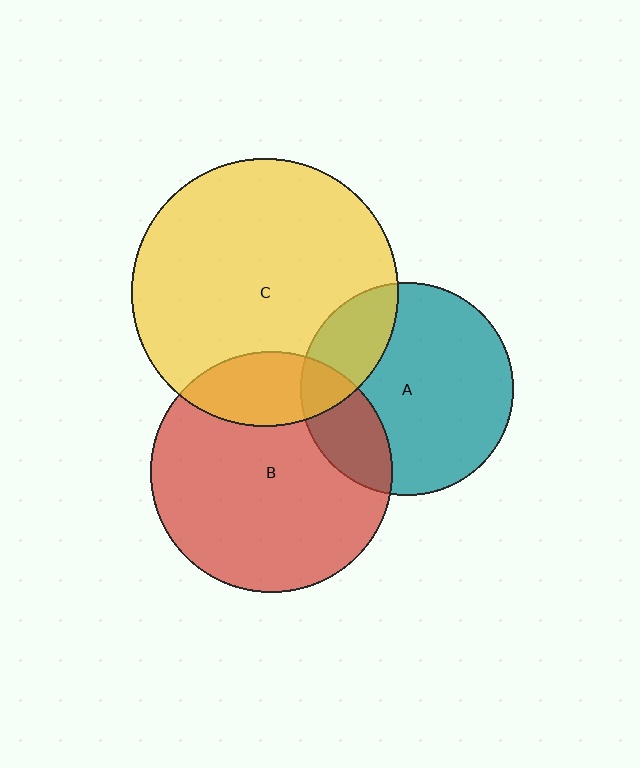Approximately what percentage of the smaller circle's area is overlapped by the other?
Approximately 20%.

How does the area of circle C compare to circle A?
Approximately 1.6 times.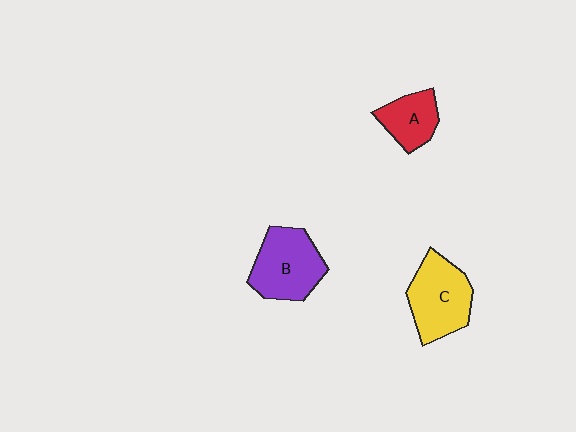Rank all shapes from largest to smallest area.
From largest to smallest: B (purple), C (yellow), A (red).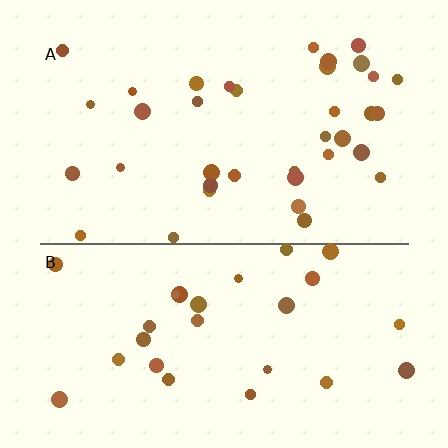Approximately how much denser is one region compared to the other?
Approximately 1.3× — region A over region B.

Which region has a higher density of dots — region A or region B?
A (the top).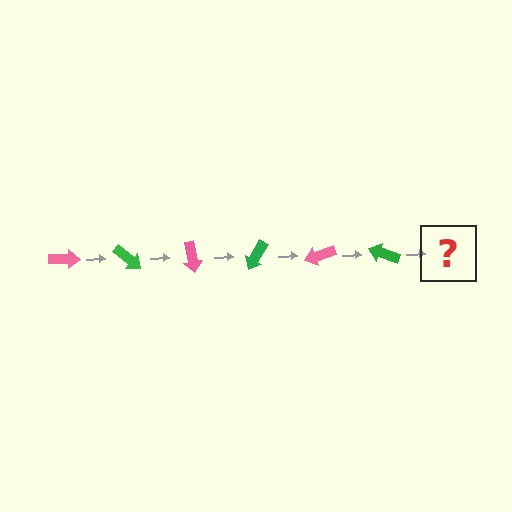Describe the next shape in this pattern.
It should be a pink arrow, rotated 240 degrees from the start.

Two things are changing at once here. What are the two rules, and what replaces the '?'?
The two rules are that it rotates 40 degrees each step and the color cycles through pink and green. The '?' should be a pink arrow, rotated 240 degrees from the start.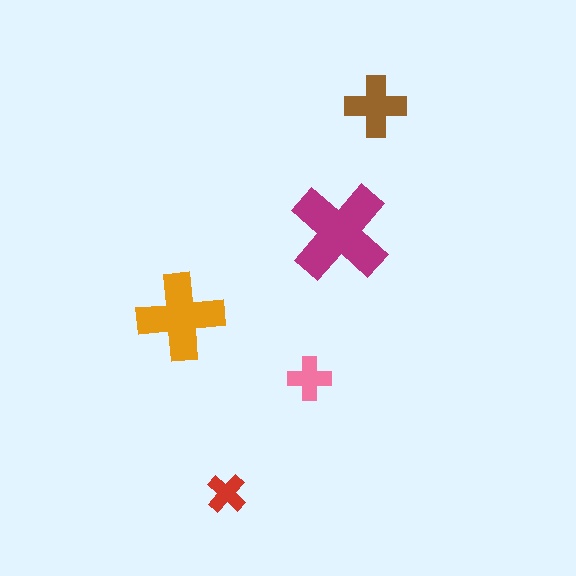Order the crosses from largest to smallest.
the magenta one, the orange one, the brown one, the pink one, the red one.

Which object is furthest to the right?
The brown cross is rightmost.